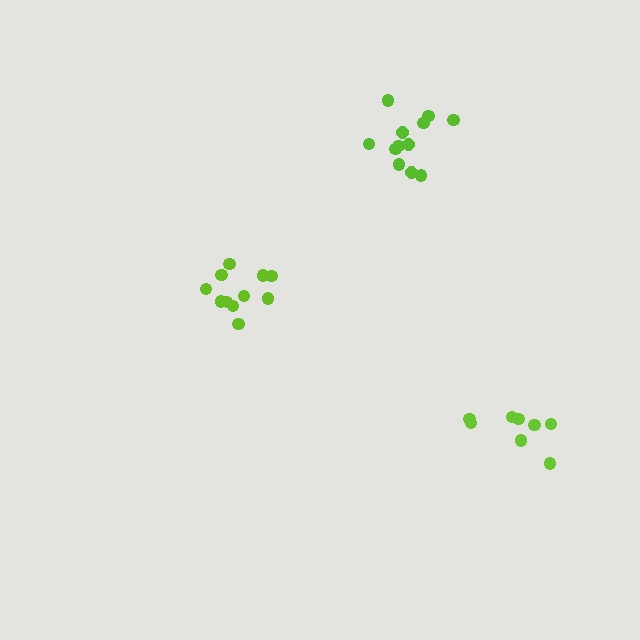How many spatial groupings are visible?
There are 3 spatial groupings.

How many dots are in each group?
Group 1: 11 dots, Group 2: 8 dots, Group 3: 12 dots (31 total).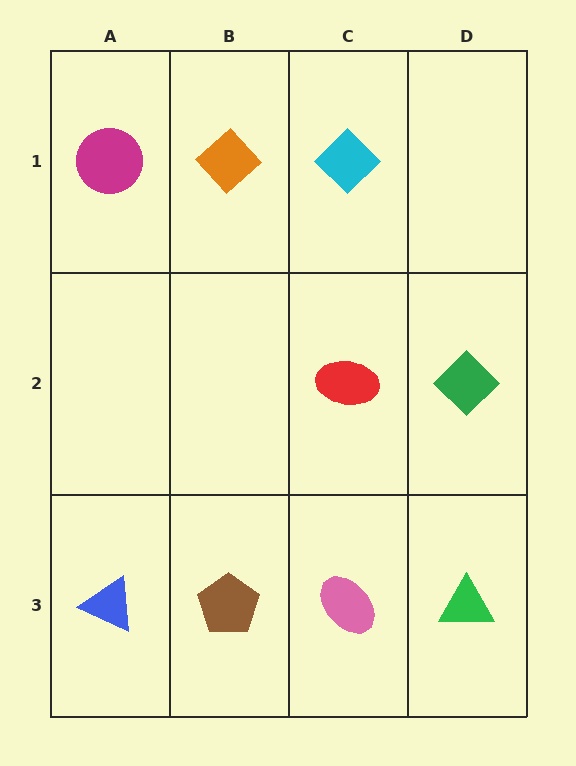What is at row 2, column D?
A green diamond.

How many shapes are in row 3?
4 shapes.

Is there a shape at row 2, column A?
No, that cell is empty.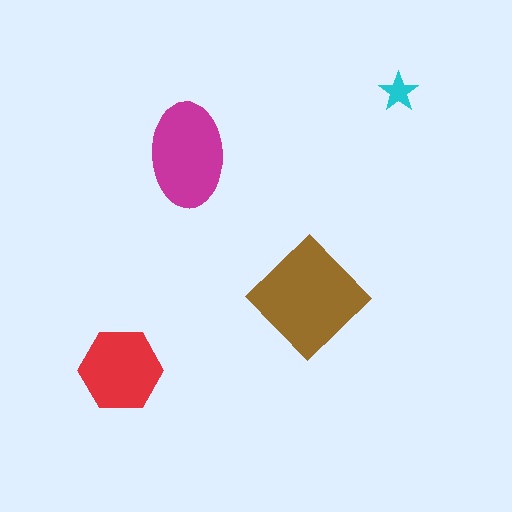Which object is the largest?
The brown diamond.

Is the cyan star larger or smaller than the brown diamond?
Smaller.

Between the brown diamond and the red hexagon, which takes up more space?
The brown diamond.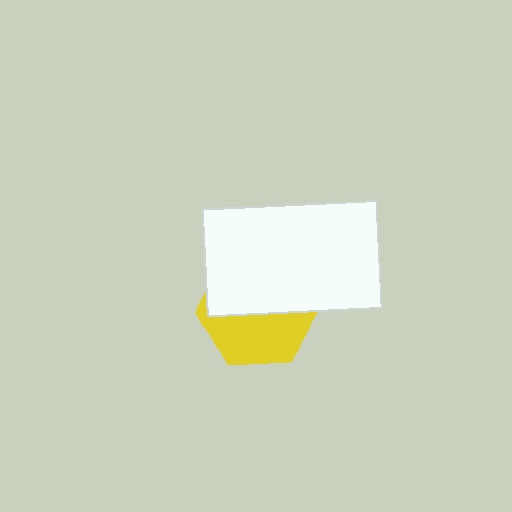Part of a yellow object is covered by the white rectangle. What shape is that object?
It is a hexagon.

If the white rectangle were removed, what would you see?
You would see the complete yellow hexagon.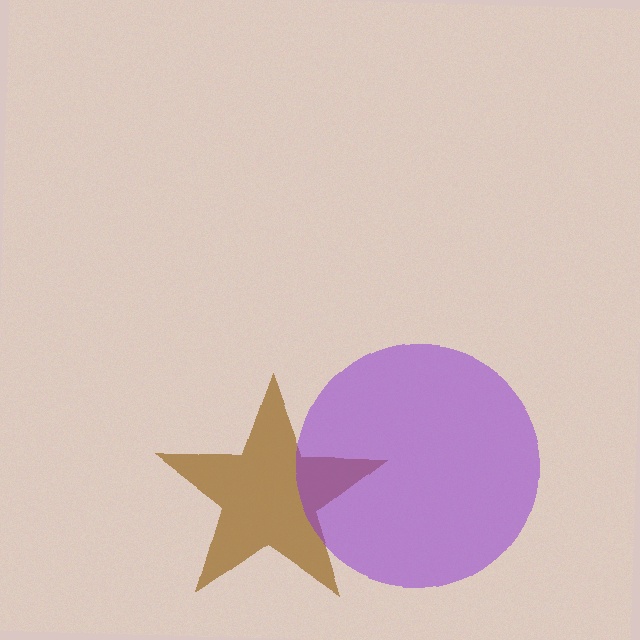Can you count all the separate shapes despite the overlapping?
Yes, there are 2 separate shapes.